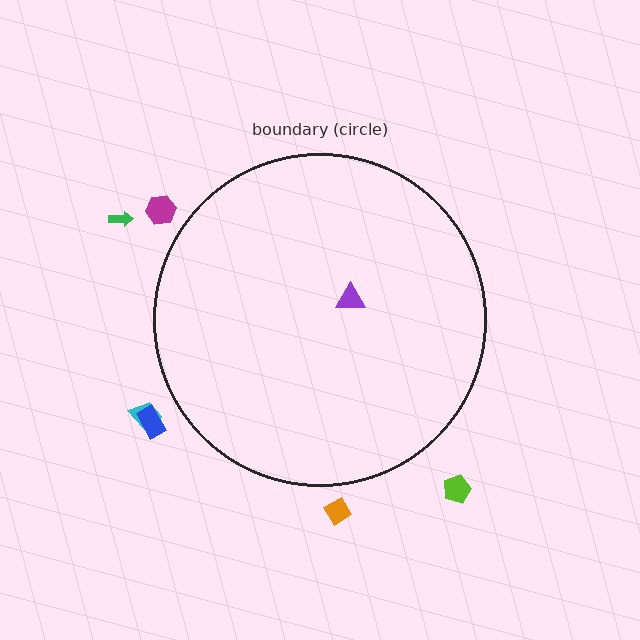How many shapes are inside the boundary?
1 inside, 6 outside.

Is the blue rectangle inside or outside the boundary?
Outside.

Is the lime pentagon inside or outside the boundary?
Outside.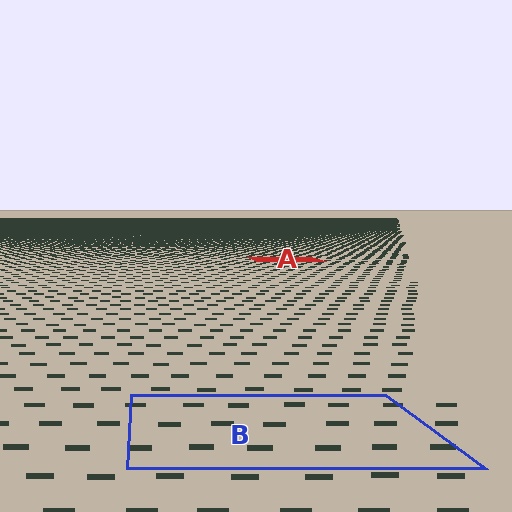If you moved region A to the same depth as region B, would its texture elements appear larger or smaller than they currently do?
They would appear larger. At a closer depth, the same texture elements are projected at a bigger on-screen size.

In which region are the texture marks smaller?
The texture marks are smaller in region A, because it is farther away.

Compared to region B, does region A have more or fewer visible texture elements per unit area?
Region A has more texture elements per unit area — they are packed more densely because it is farther away.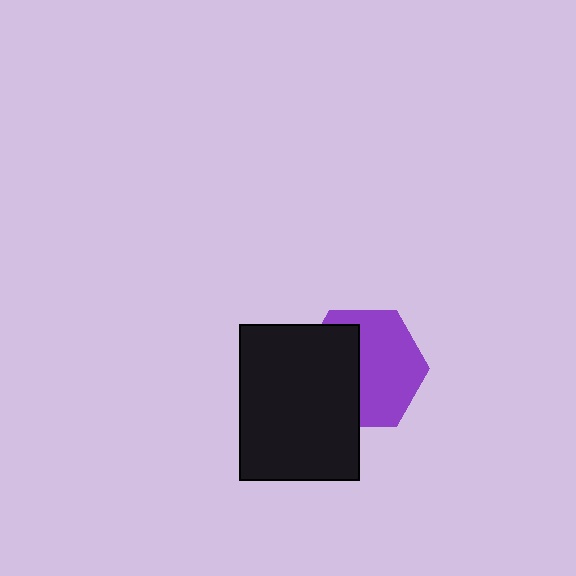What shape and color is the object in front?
The object in front is a black rectangle.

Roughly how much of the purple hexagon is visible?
About half of it is visible (roughly 58%).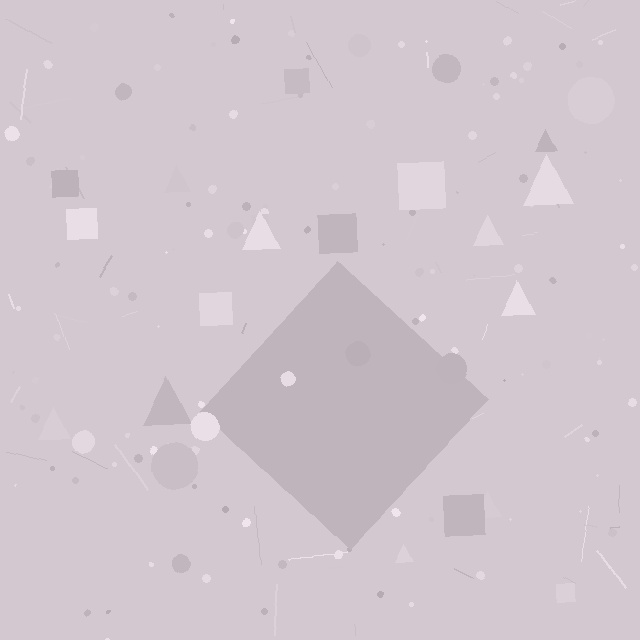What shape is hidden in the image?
A diamond is hidden in the image.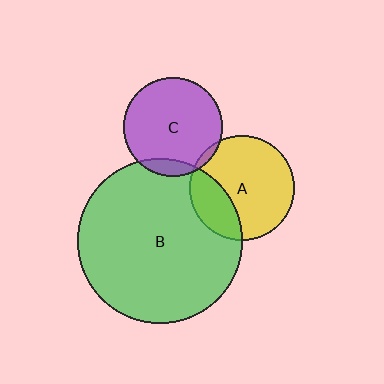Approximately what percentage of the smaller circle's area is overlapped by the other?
Approximately 10%.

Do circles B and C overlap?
Yes.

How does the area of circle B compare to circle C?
Approximately 2.8 times.